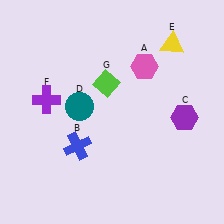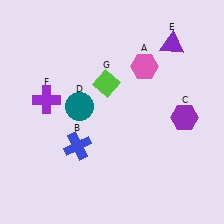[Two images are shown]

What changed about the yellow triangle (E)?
In Image 1, E is yellow. In Image 2, it changed to purple.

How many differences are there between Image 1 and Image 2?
There is 1 difference between the two images.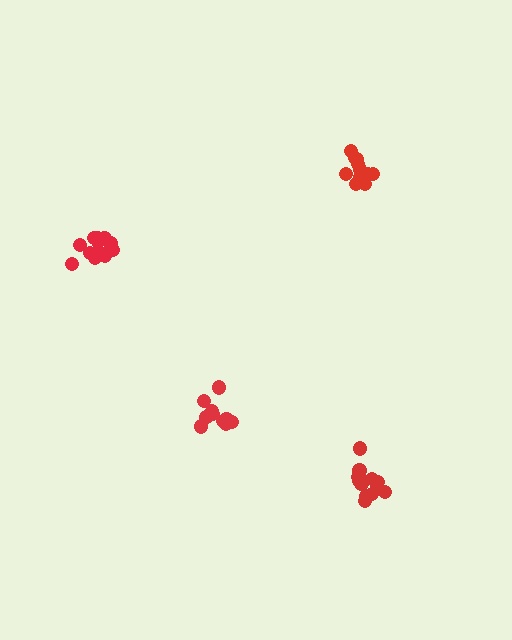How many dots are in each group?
Group 1: 13 dots, Group 2: 10 dots, Group 3: 12 dots, Group 4: 11 dots (46 total).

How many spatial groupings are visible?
There are 4 spatial groupings.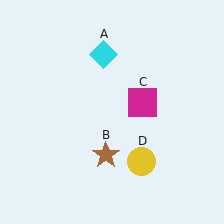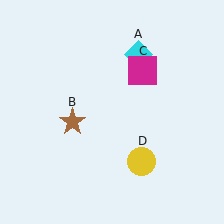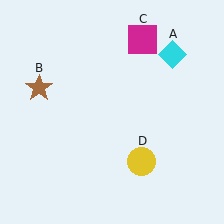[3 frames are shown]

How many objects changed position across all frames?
3 objects changed position: cyan diamond (object A), brown star (object B), magenta square (object C).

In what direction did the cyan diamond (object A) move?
The cyan diamond (object A) moved right.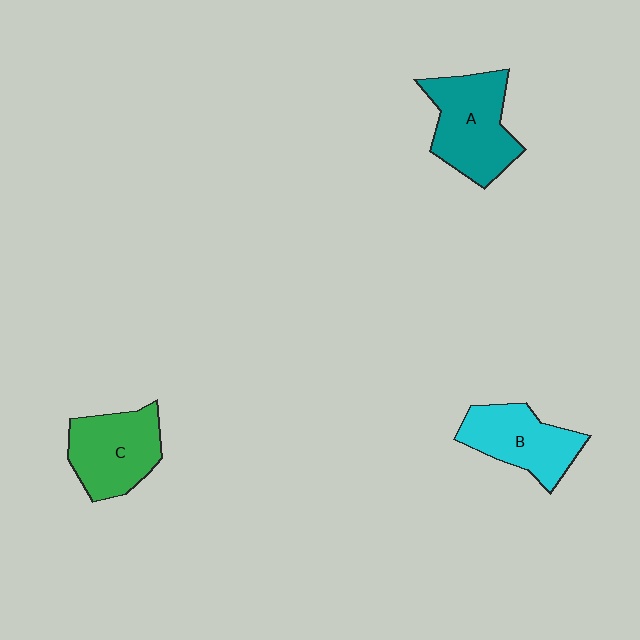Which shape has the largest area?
Shape A (teal).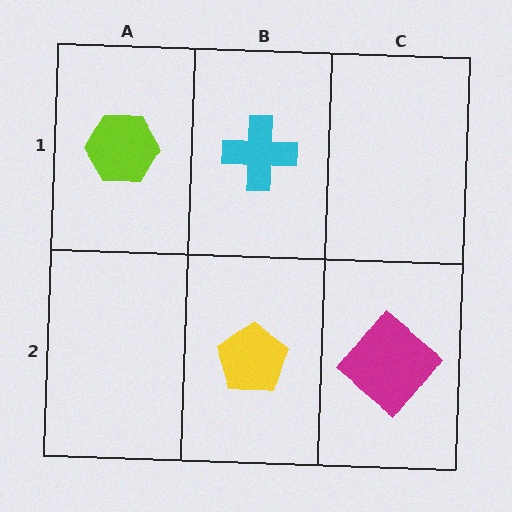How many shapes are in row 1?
2 shapes.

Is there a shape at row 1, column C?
No, that cell is empty.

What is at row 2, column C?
A magenta diamond.